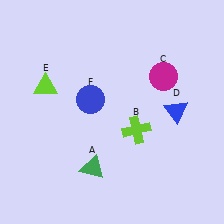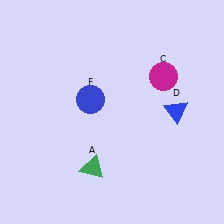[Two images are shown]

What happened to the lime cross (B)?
The lime cross (B) was removed in Image 2. It was in the bottom-right area of Image 1.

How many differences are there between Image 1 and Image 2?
There are 2 differences between the two images.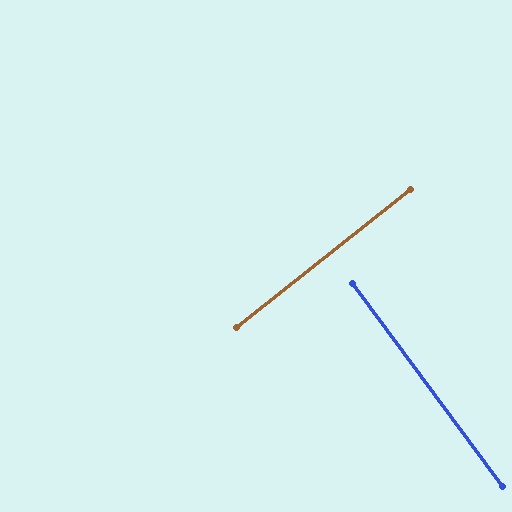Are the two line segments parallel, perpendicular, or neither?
Perpendicular — they meet at approximately 88°.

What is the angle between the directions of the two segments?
Approximately 88 degrees.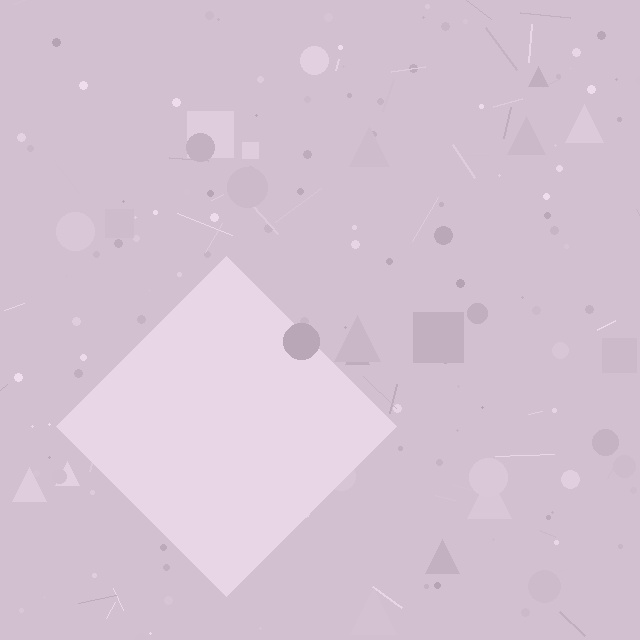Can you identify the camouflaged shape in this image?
The camouflaged shape is a diamond.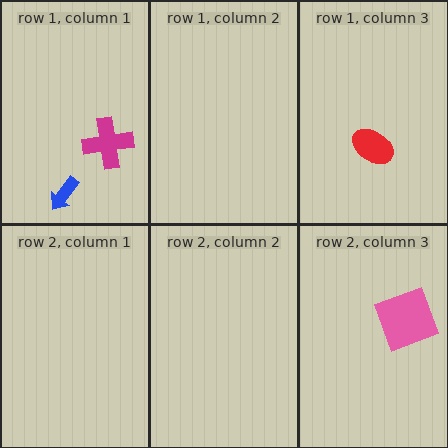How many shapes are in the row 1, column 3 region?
1.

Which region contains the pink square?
The row 2, column 3 region.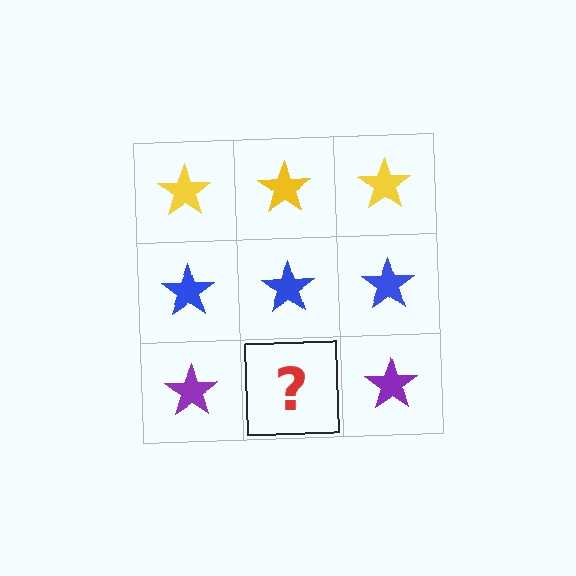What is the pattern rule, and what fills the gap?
The rule is that each row has a consistent color. The gap should be filled with a purple star.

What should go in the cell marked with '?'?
The missing cell should contain a purple star.